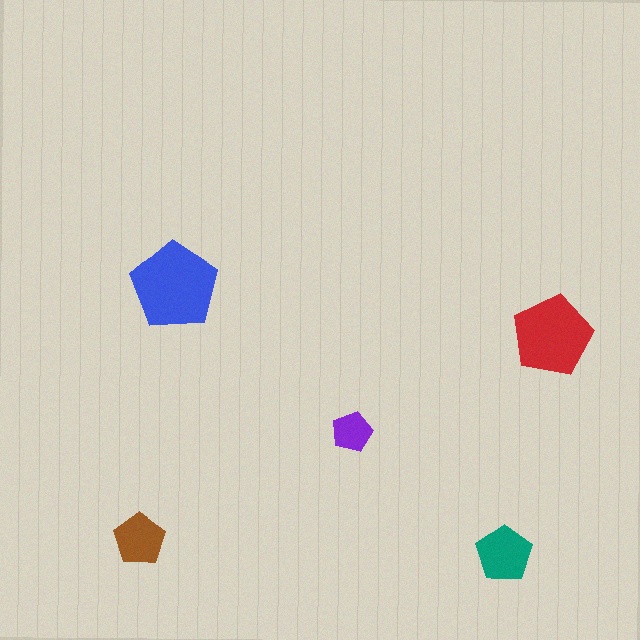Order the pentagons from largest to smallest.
the blue one, the red one, the teal one, the brown one, the purple one.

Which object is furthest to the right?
The red pentagon is rightmost.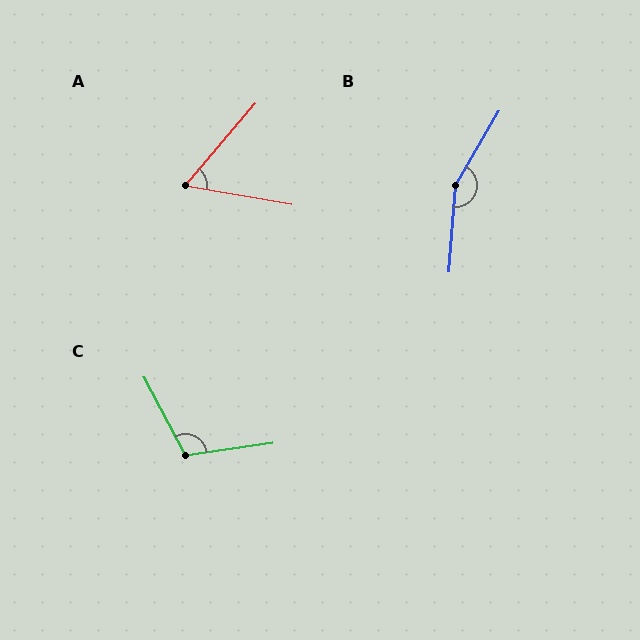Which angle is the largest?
B, at approximately 154 degrees.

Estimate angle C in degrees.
Approximately 110 degrees.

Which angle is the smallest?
A, at approximately 59 degrees.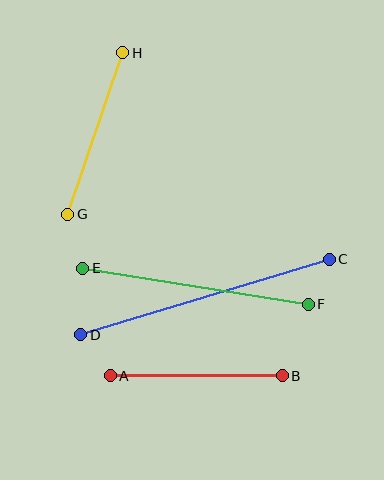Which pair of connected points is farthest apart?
Points C and D are farthest apart.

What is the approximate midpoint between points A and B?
The midpoint is at approximately (196, 376) pixels.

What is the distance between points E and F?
The distance is approximately 228 pixels.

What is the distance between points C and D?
The distance is approximately 260 pixels.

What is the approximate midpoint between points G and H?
The midpoint is at approximately (95, 134) pixels.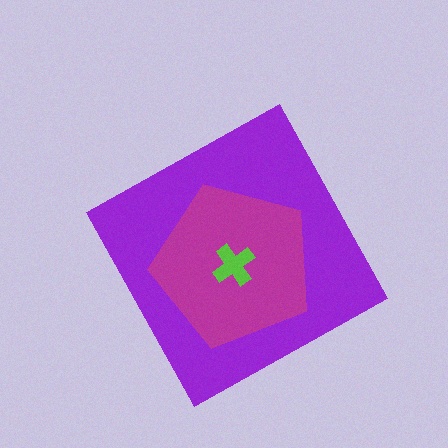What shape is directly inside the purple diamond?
The magenta pentagon.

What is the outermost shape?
The purple diamond.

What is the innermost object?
The lime cross.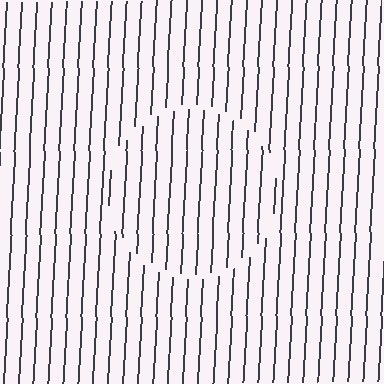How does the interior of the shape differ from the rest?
The interior of the shape contains the same grating, shifted by half a period — the contour is defined by the phase discontinuity where line-ends from the inner and outer gratings abut.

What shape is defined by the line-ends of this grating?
An illusory circle. The interior of the shape contains the same grating, shifted by half a period — the contour is defined by the phase discontinuity where line-ends from the inner and outer gratings abut.